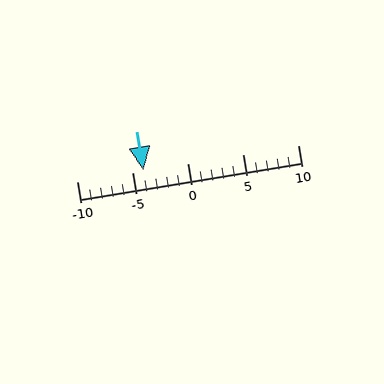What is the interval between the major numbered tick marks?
The major tick marks are spaced 5 units apart.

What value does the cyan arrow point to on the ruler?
The cyan arrow points to approximately -4.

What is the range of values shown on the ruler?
The ruler shows values from -10 to 10.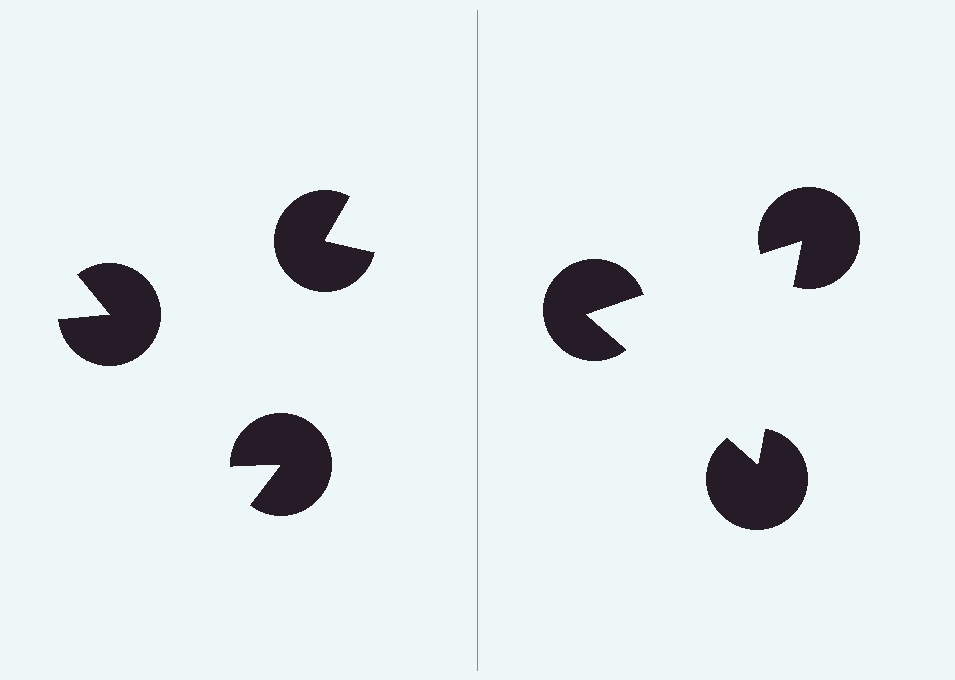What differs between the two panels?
The pac-man discs are positioned identically on both sides; only the wedge orientations differ. On the right they align to a triangle; on the left they are misaligned.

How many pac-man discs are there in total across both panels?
6 — 3 on each side.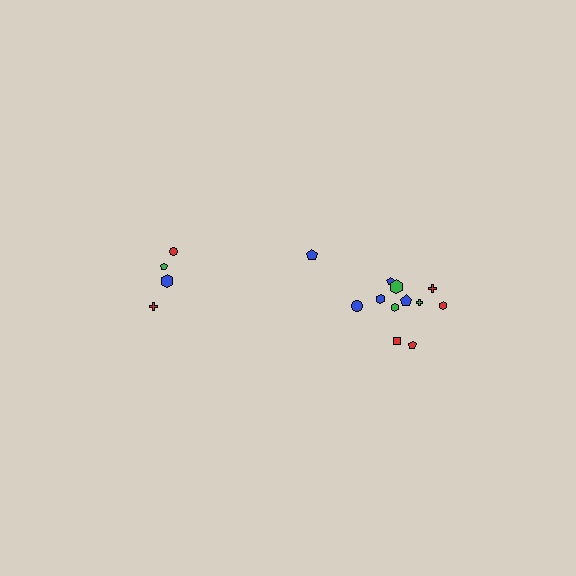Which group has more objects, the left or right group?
The right group.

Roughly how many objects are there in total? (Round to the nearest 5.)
Roughly 15 objects in total.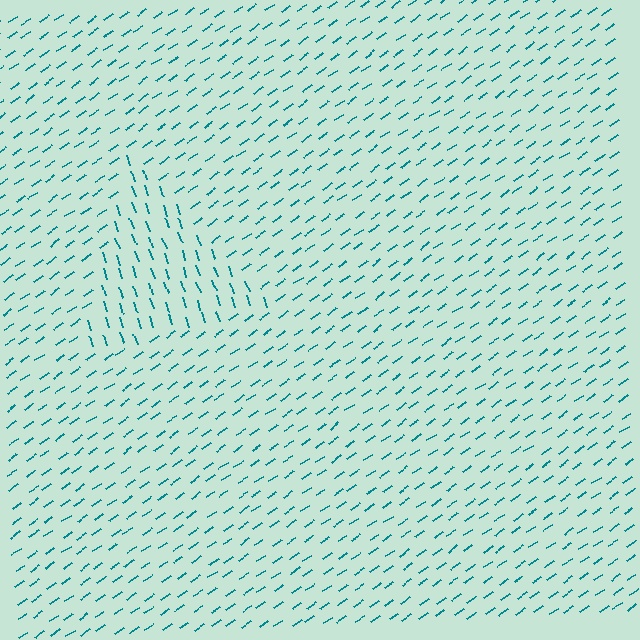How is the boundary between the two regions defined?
The boundary is defined purely by a change in line orientation (approximately 75 degrees difference). All lines are the same color and thickness.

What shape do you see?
I see a triangle.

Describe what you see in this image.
The image is filled with small teal line segments. A triangle region in the image has lines oriented differently from the surrounding lines, creating a visible texture boundary.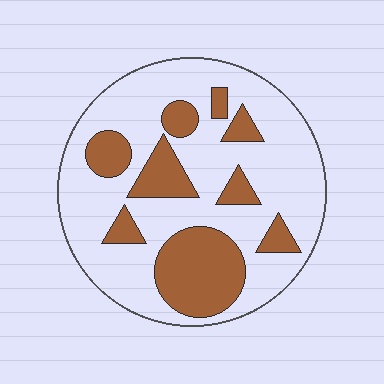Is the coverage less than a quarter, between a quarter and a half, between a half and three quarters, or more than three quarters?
Between a quarter and a half.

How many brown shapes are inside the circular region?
9.